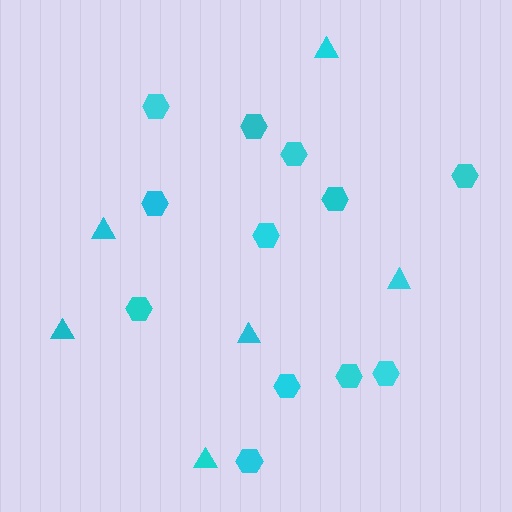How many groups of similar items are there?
There are 2 groups: one group of triangles (6) and one group of hexagons (12).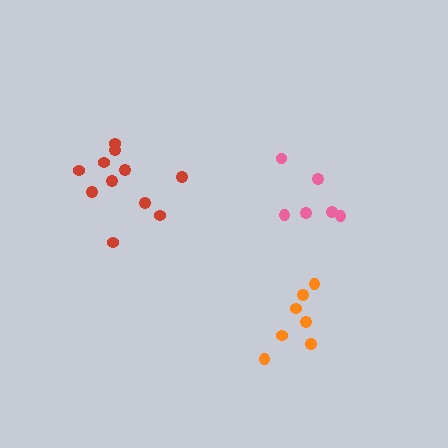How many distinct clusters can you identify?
There are 3 distinct clusters.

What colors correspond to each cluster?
The clusters are colored: pink, red, orange.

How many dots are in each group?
Group 1: 6 dots, Group 2: 11 dots, Group 3: 7 dots (24 total).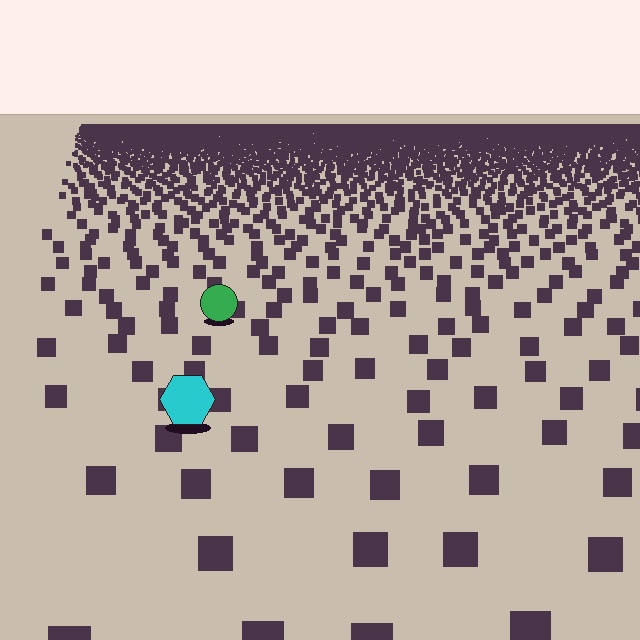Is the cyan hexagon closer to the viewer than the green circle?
Yes. The cyan hexagon is closer — you can tell from the texture gradient: the ground texture is coarser near it.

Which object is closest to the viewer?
The cyan hexagon is closest. The texture marks near it are larger and more spread out.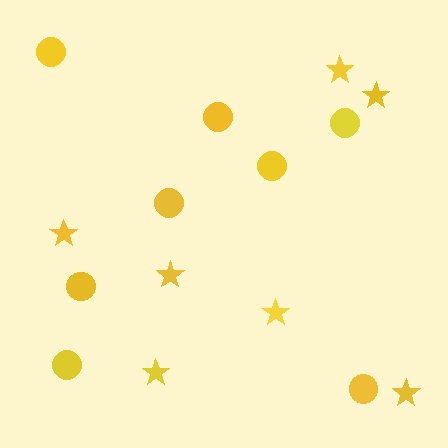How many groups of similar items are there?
There are 2 groups: one group of stars (7) and one group of circles (8).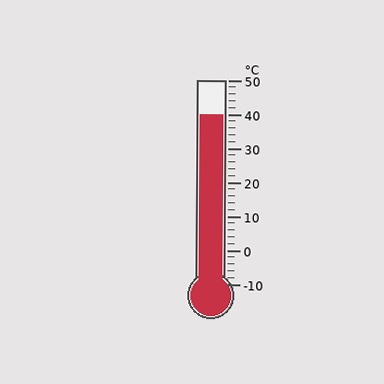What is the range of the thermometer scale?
The thermometer scale ranges from -10°C to 50°C.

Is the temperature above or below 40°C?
The temperature is at 40°C.